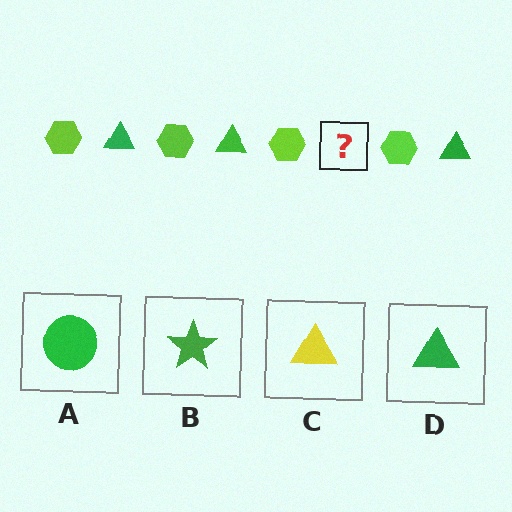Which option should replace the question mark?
Option D.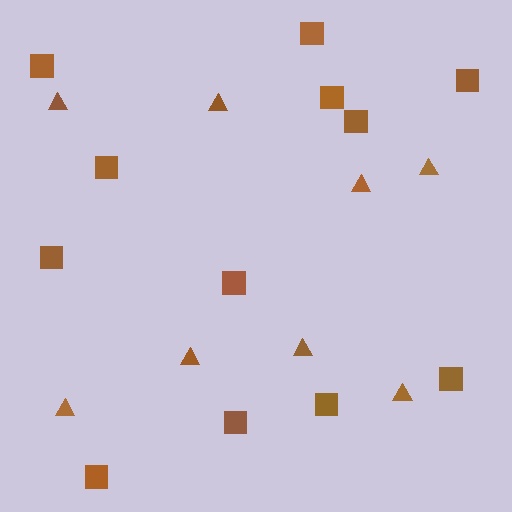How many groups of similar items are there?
There are 2 groups: one group of squares (12) and one group of triangles (8).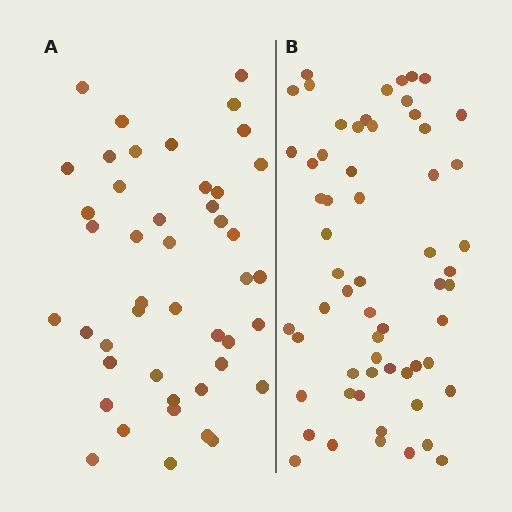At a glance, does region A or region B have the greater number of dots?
Region B (the right region) has more dots.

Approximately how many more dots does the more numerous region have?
Region B has approximately 15 more dots than region A.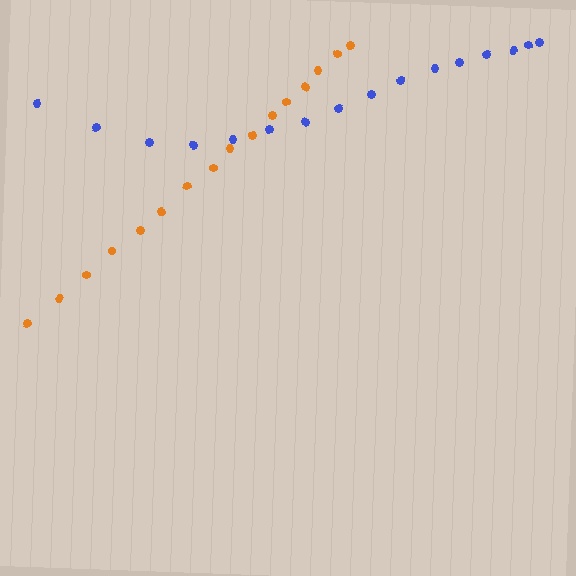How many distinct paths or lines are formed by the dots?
There are 2 distinct paths.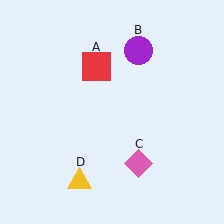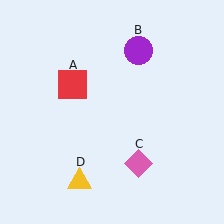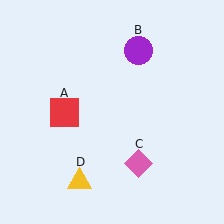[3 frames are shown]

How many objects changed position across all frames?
1 object changed position: red square (object A).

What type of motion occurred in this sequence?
The red square (object A) rotated counterclockwise around the center of the scene.